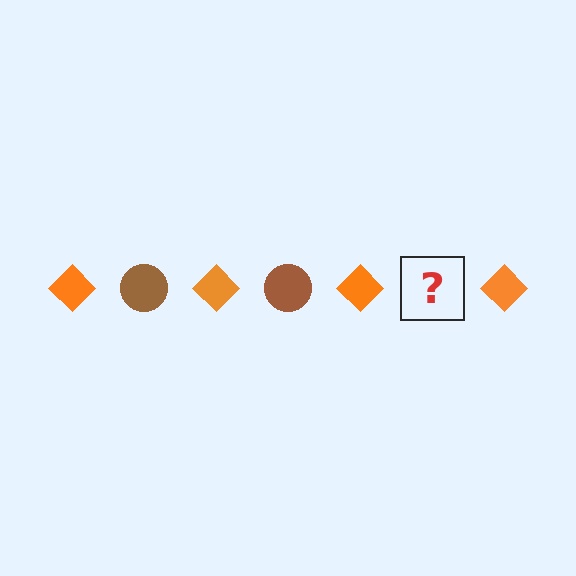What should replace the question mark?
The question mark should be replaced with a brown circle.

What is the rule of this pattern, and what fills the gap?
The rule is that the pattern alternates between orange diamond and brown circle. The gap should be filled with a brown circle.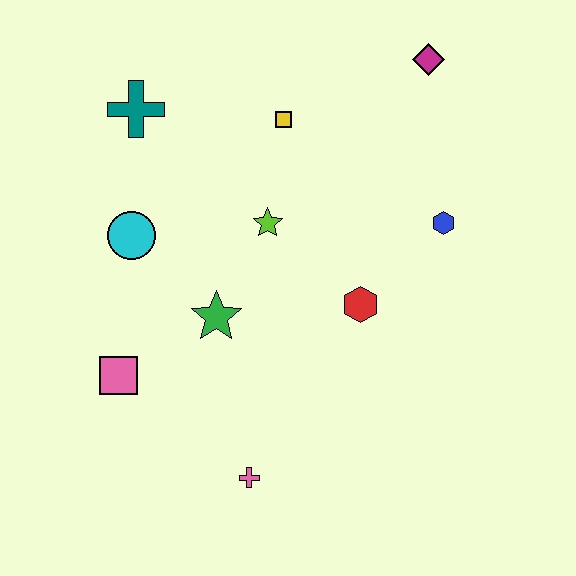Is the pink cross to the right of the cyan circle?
Yes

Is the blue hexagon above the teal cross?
No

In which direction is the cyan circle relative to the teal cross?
The cyan circle is below the teal cross.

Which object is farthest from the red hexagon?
The teal cross is farthest from the red hexagon.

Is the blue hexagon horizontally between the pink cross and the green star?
No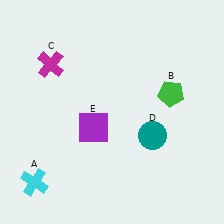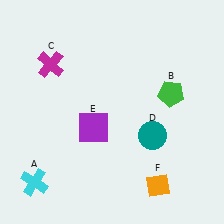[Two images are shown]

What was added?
An orange diamond (F) was added in Image 2.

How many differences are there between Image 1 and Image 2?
There is 1 difference between the two images.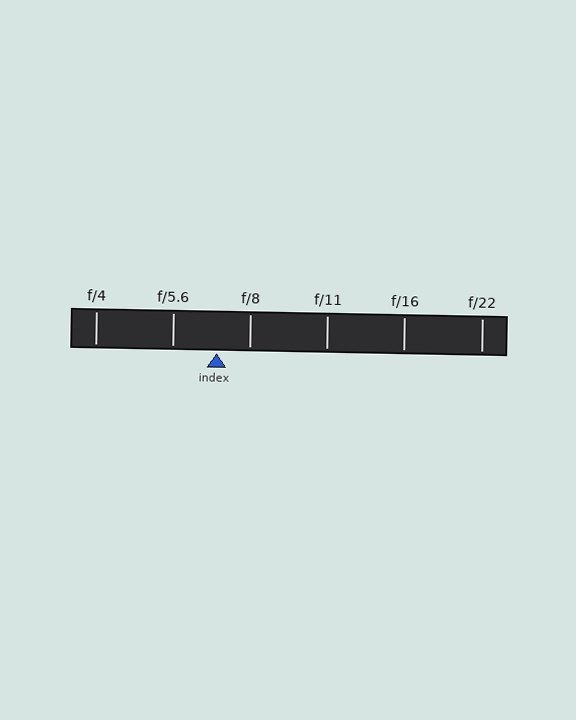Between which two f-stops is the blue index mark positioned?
The index mark is between f/5.6 and f/8.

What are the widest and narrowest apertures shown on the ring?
The widest aperture shown is f/4 and the narrowest is f/22.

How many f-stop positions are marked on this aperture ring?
There are 6 f-stop positions marked.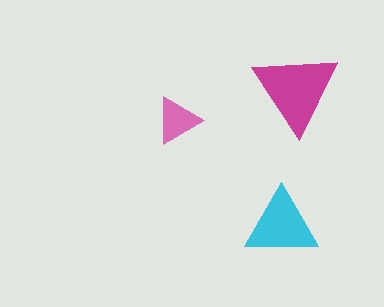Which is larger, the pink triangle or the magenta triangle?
The magenta one.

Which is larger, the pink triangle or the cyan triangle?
The cyan one.